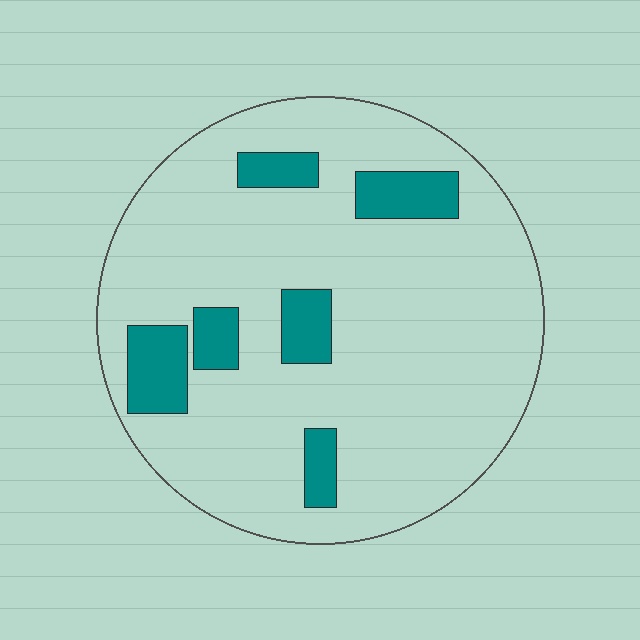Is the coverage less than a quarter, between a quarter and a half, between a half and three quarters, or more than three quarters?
Less than a quarter.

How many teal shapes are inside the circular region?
6.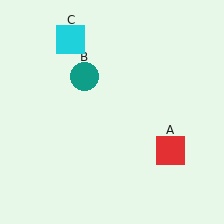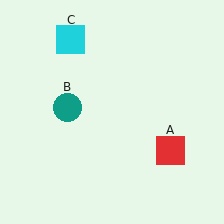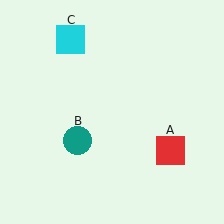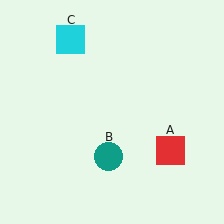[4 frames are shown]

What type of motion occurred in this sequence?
The teal circle (object B) rotated counterclockwise around the center of the scene.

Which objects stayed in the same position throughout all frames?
Red square (object A) and cyan square (object C) remained stationary.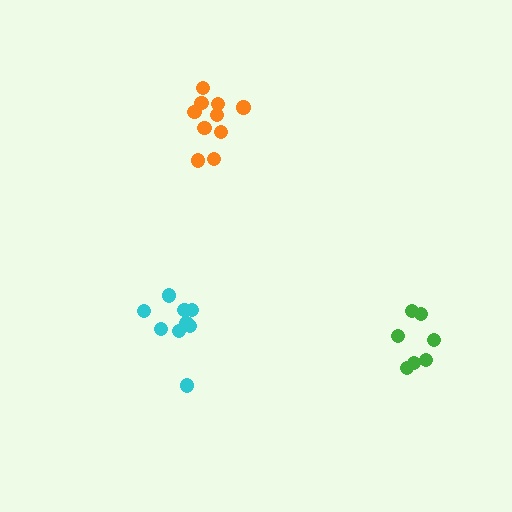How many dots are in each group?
Group 1: 7 dots, Group 2: 9 dots, Group 3: 10 dots (26 total).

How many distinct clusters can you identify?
There are 3 distinct clusters.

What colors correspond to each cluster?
The clusters are colored: green, cyan, orange.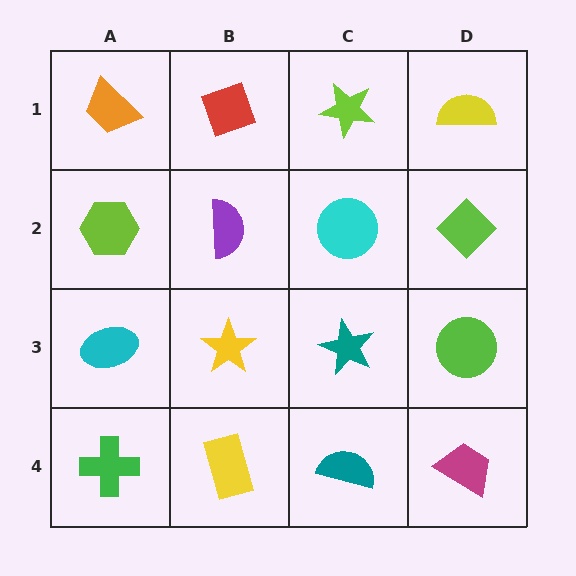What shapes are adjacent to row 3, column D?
A lime diamond (row 2, column D), a magenta trapezoid (row 4, column D), a teal star (row 3, column C).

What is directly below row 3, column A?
A green cross.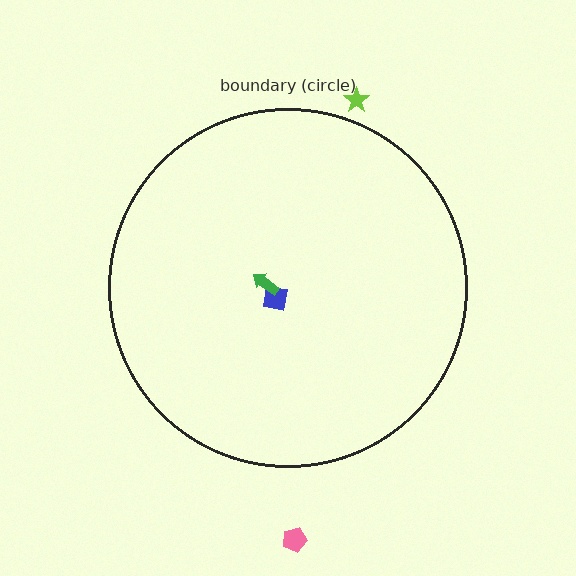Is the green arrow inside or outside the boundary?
Inside.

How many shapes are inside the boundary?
2 inside, 2 outside.